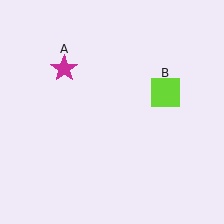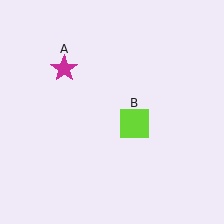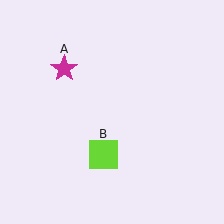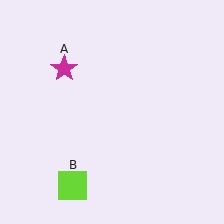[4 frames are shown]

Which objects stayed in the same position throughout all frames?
Magenta star (object A) remained stationary.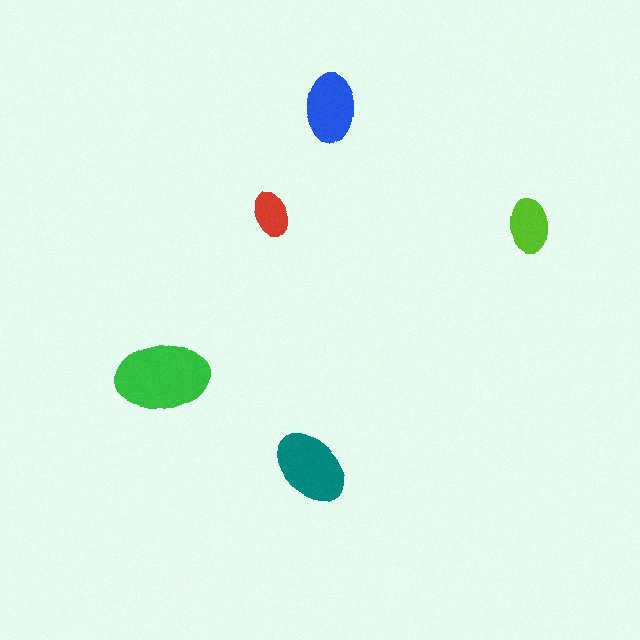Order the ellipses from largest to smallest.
the green one, the teal one, the blue one, the lime one, the red one.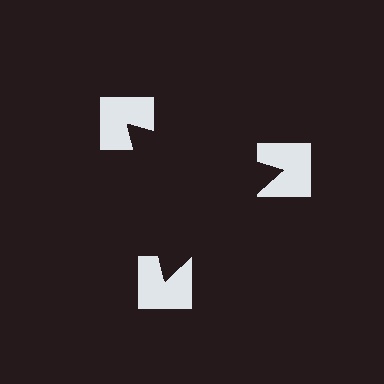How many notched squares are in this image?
There are 3 — one at each vertex of the illusory triangle.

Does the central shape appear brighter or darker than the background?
It typically appears slightly darker than the background, even though no actual brightness change is drawn.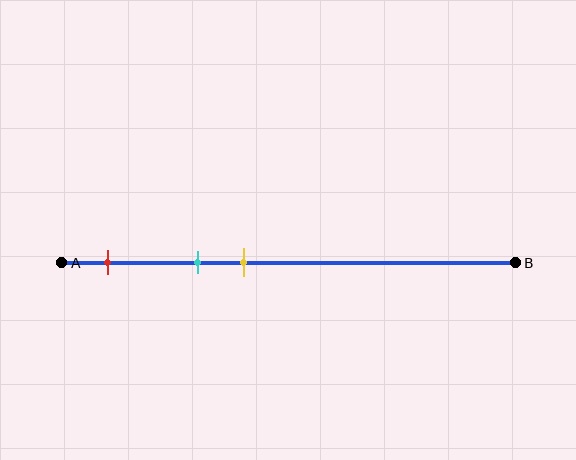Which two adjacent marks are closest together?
The cyan and yellow marks are the closest adjacent pair.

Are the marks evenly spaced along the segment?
Yes, the marks are approximately evenly spaced.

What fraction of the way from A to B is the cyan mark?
The cyan mark is approximately 30% (0.3) of the way from A to B.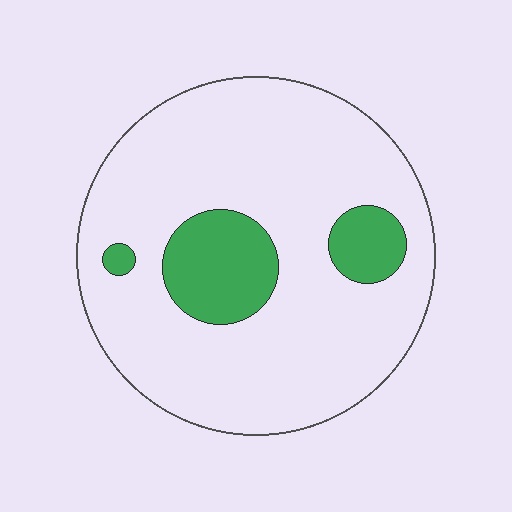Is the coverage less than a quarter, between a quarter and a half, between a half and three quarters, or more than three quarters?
Less than a quarter.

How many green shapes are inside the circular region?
3.